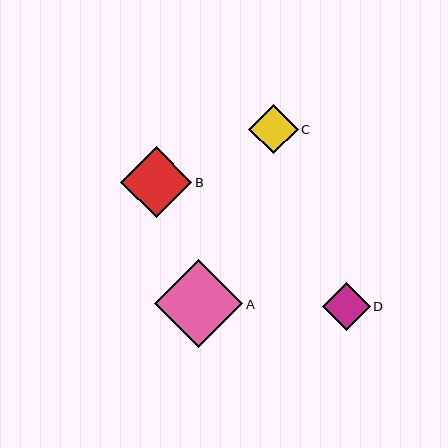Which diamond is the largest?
Diamond A is the largest with a size of approximately 89 pixels.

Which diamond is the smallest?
Diamond D is the smallest with a size of approximately 48 pixels.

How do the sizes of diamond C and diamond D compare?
Diamond C and diamond D are approximately the same size.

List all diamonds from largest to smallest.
From largest to smallest: A, B, C, D.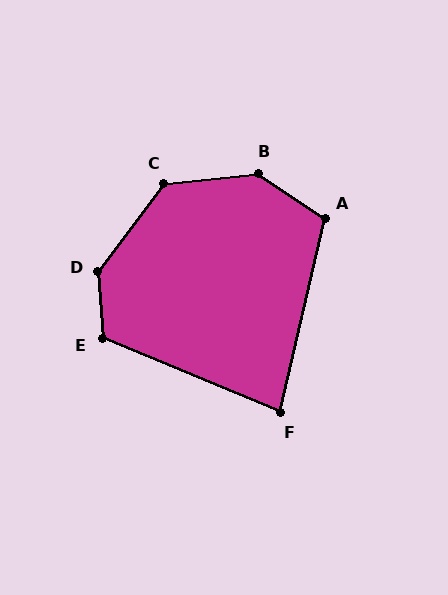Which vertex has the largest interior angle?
B, at approximately 140 degrees.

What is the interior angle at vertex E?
Approximately 116 degrees (obtuse).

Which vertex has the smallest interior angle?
F, at approximately 80 degrees.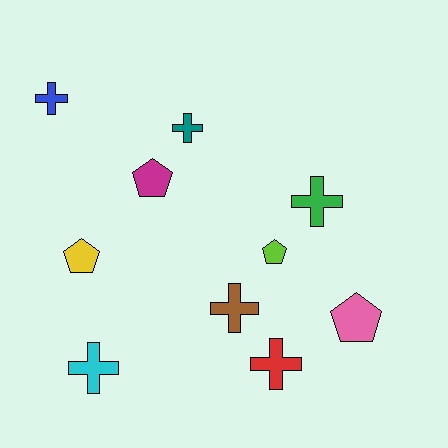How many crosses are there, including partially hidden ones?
There are 6 crosses.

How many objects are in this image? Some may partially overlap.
There are 10 objects.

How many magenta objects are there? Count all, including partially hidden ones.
There is 1 magenta object.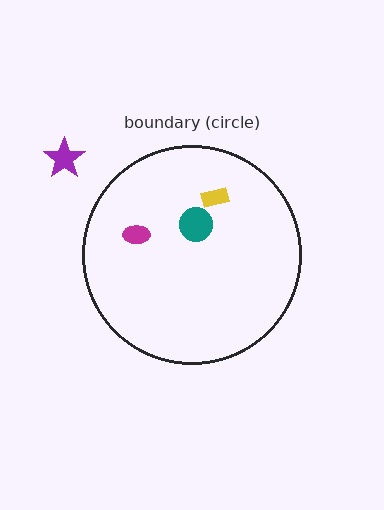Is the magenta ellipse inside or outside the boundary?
Inside.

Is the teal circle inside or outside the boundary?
Inside.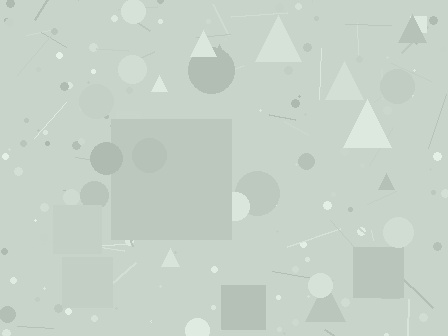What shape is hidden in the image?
A square is hidden in the image.